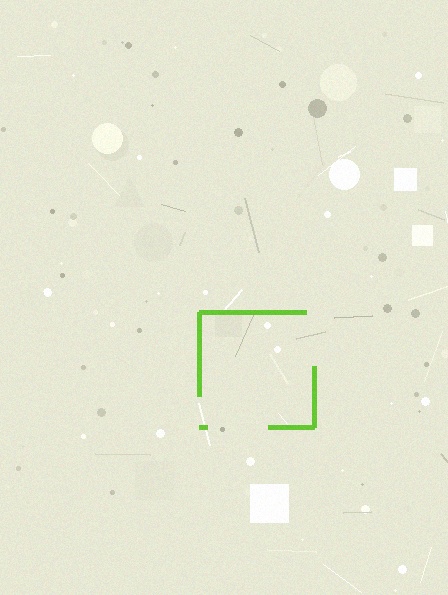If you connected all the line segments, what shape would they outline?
They would outline a square.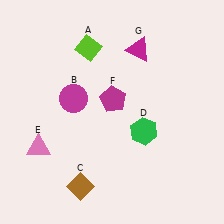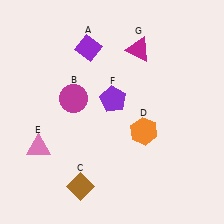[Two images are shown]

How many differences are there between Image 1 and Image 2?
There are 3 differences between the two images.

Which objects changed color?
A changed from lime to purple. D changed from green to orange. F changed from magenta to purple.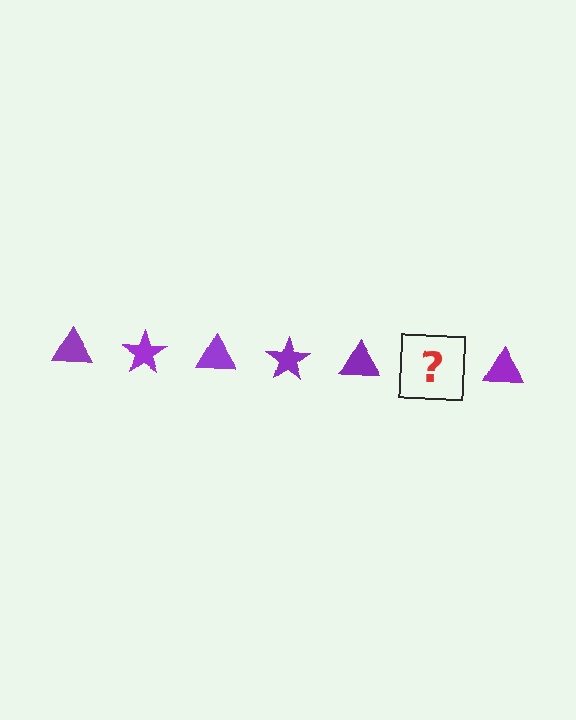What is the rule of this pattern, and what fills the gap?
The rule is that the pattern cycles through triangle, star shapes in purple. The gap should be filled with a purple star.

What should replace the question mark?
The question mark should be replaced with a purple star.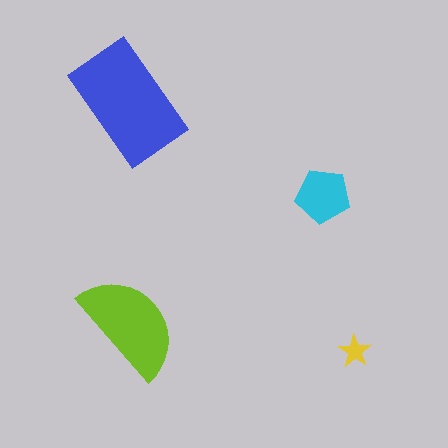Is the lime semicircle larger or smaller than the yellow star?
Larger.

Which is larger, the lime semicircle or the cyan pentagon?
The lime semicircle.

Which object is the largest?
The blue rectangle.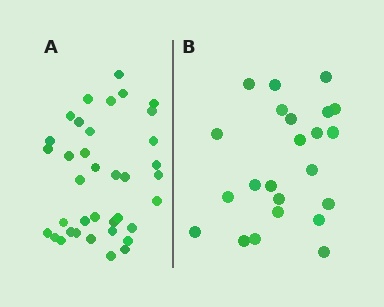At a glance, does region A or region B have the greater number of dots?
Region A (the left region) has more dots.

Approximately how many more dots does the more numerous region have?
Region A has approximately 15 more dots than region B.